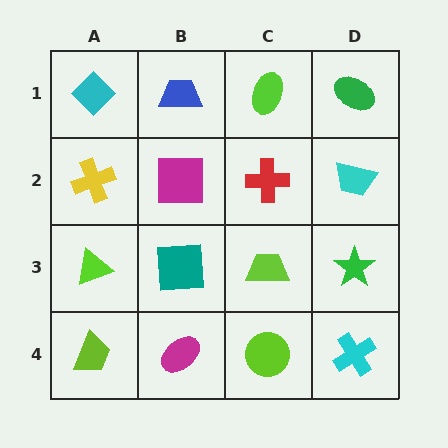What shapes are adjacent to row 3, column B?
A magenta square (row 2, column B), a magenta ellipse (row 4, column B), a lime triangle (row 3, column A), a lime trapezoid (row 3, column C).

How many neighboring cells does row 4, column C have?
3.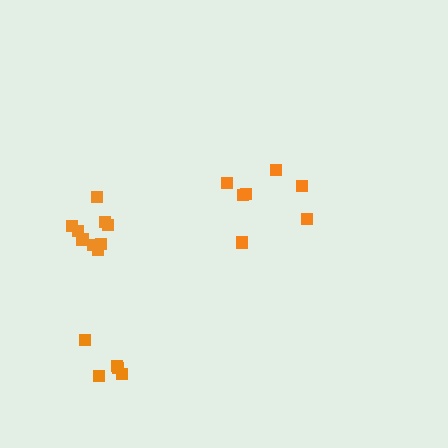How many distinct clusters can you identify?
There are 3 distinct clusters.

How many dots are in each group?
Group 1: 9 dots, Group 2: 7 dots, Group 3: 5 dots (21 total).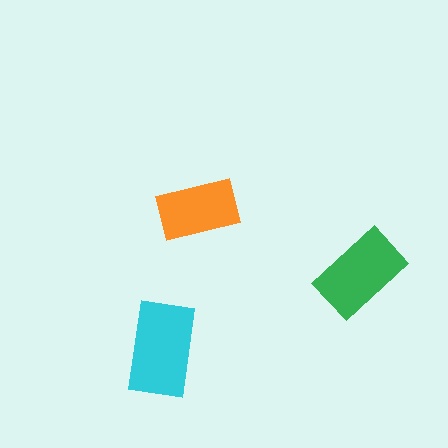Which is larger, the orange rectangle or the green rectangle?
The green one.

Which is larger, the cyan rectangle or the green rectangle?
The cyan one.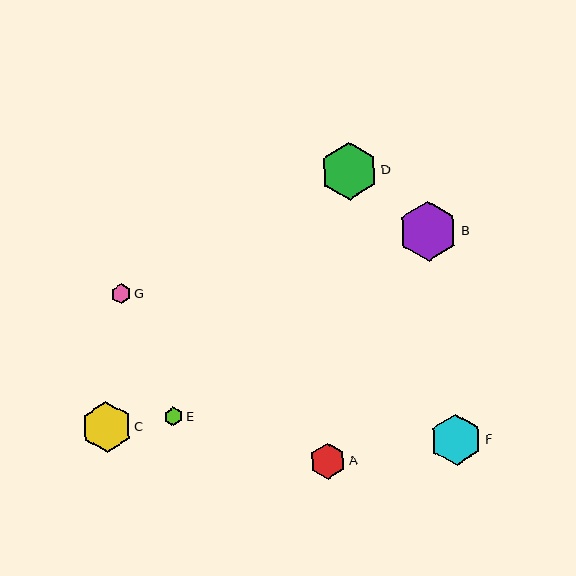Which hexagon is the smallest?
Hexagon E is the smallest with a size of approximately 19 pixels.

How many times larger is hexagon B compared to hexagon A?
Hexagon B is approximately 1.7 times the size of hexagon A.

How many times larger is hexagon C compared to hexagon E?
Hexagon C is approximately 2.7 times the size of hexagon E.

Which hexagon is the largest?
Hexagon B is the largest with a size of approximately 59 pixels.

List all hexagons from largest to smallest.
From largest to smallest: B, D, F, C, A, G, E.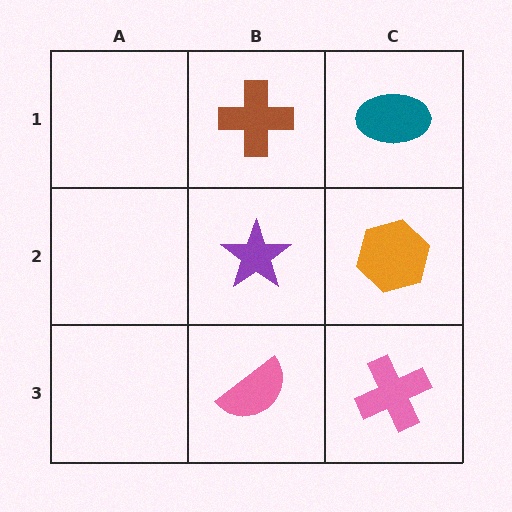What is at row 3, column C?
A pink cross.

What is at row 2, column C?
An orange hexagon.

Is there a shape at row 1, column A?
No, that cell is empty.